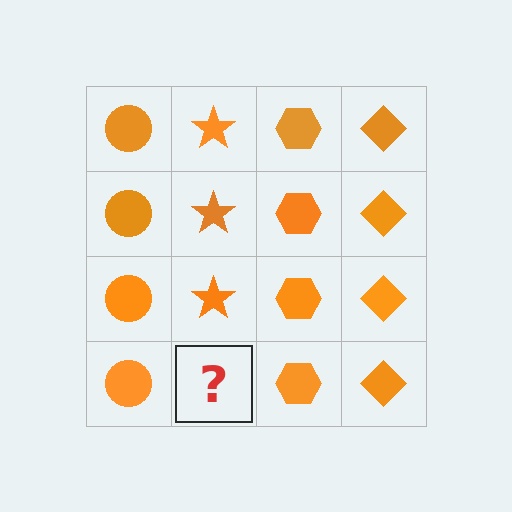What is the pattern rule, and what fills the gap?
The rule is that each column has a consistent shape. The gap should be filled with an orange star.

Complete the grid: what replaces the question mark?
The question mark should be replaced with an orange star.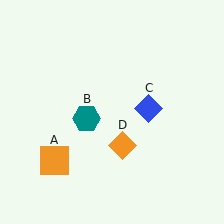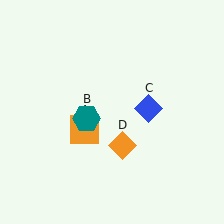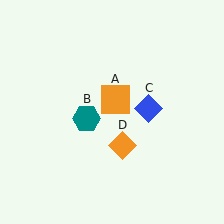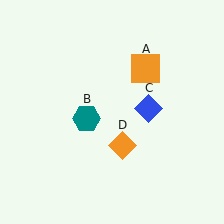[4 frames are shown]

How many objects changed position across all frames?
1 object changed position: orange square (object A).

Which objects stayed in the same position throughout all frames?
Teal hexagon (object B) and blue diamond (object C) and orange diamond (object D) remained stationary.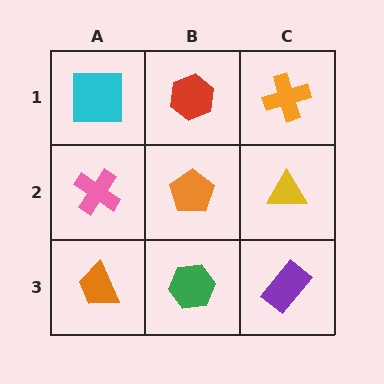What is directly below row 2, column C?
A purple rectangle.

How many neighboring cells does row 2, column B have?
4.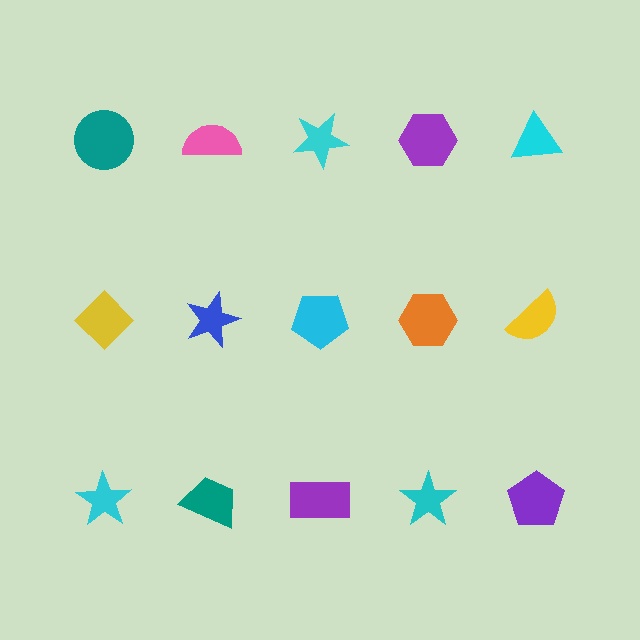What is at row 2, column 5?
A yellow semicircle.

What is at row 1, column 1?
A teal circle.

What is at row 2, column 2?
A blue star.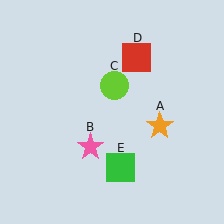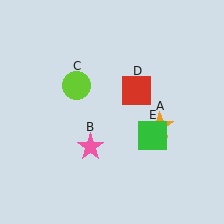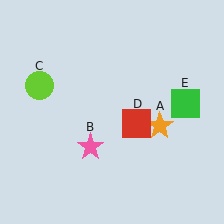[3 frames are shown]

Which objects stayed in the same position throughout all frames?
Orange star (object A) and pink star (object B) remained stationary.